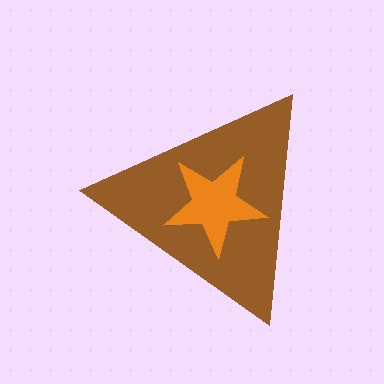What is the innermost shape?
The orange star.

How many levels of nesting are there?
2.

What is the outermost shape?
The brown triangle.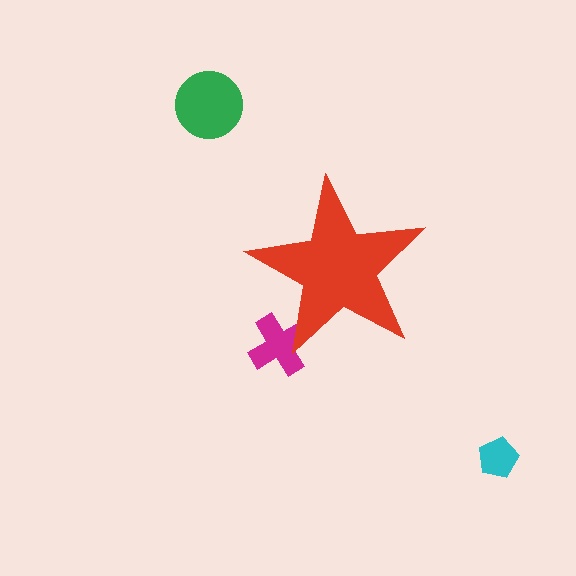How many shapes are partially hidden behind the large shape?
1 shape is partially hidden.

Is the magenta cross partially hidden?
Yes, the magenta cross is partially hidden behind the red star.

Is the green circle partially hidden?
No, the green circle is fully visible.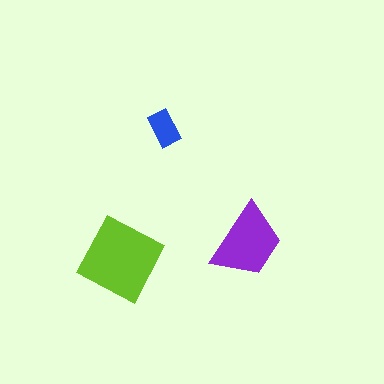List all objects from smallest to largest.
The blue rectangle, the purple trapezoid, the lime diamond.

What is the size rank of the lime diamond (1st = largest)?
1st.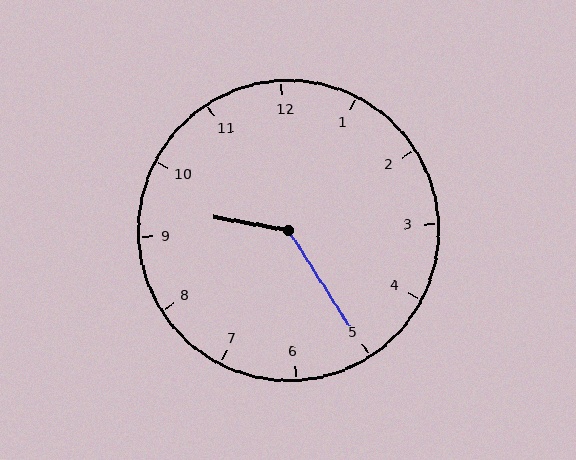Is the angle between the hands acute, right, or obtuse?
It is obtuse.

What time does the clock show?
9:25.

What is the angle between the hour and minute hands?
Approximately 132 degrees.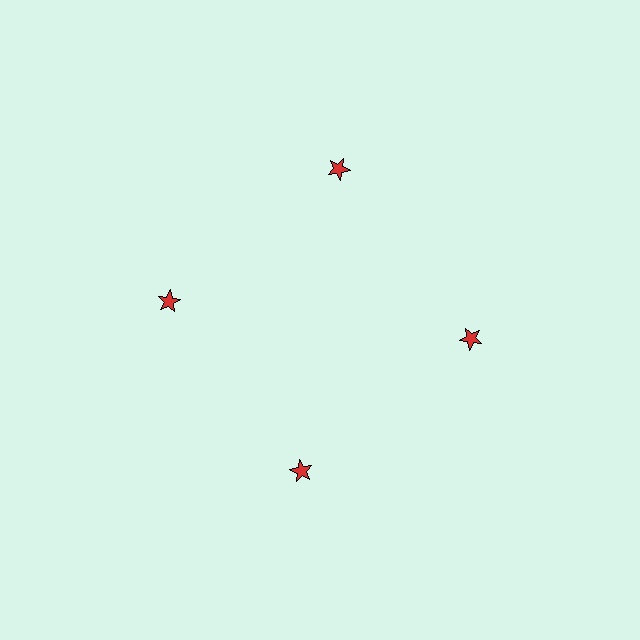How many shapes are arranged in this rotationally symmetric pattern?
There are 4 shapes, arranged in 4 groups of 1.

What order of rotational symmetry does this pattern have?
This pattern has 4-fold rotational symmetry.